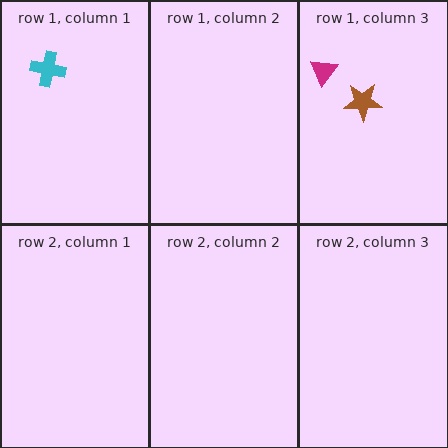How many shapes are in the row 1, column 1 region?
1.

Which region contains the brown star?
The row 1, column 3 region.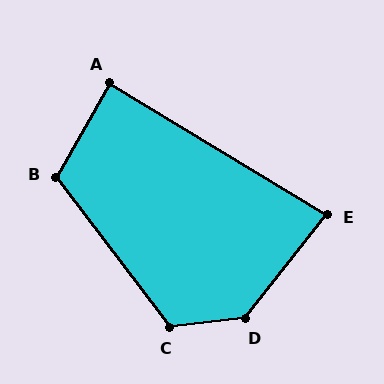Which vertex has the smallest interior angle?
E, at approximately 83 degrees.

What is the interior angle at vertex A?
Approximately 88 degrees (approximately right).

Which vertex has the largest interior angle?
D, at approximately 135 degrees.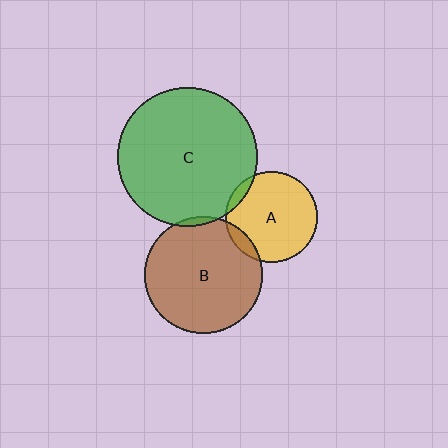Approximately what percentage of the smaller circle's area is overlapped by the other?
Approximately 5%.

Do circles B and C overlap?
Yes.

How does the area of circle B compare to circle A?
Approximately 1.7 times.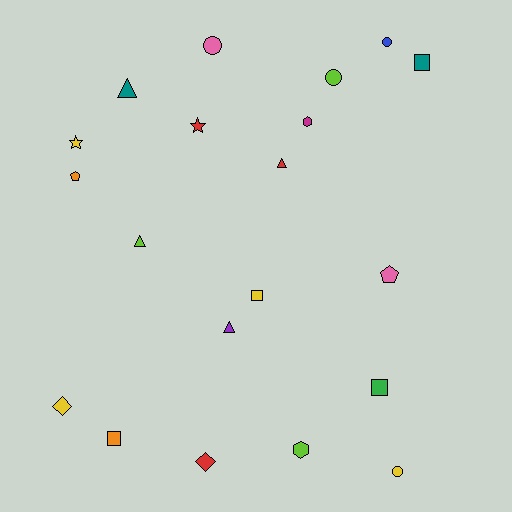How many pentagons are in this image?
There are 2 pentagons.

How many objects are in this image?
There are 20 objects.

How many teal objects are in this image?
There are 2 teal objects.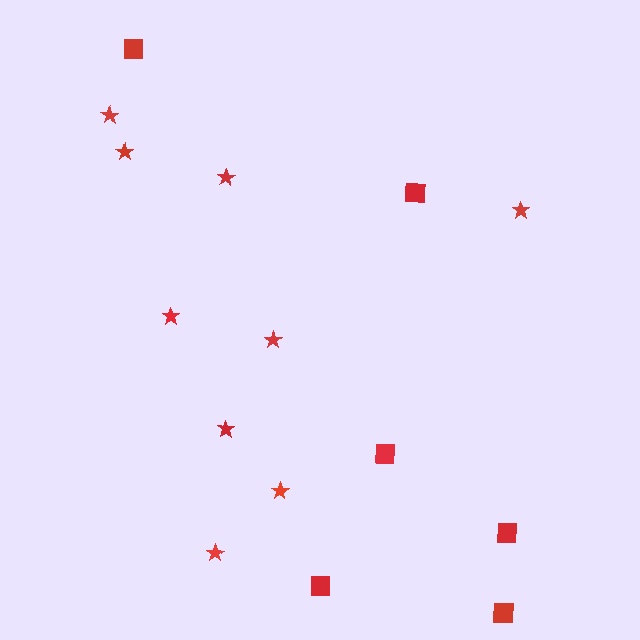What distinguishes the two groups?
There are 2 groups: one group of squares (6) and one group of stars (9).